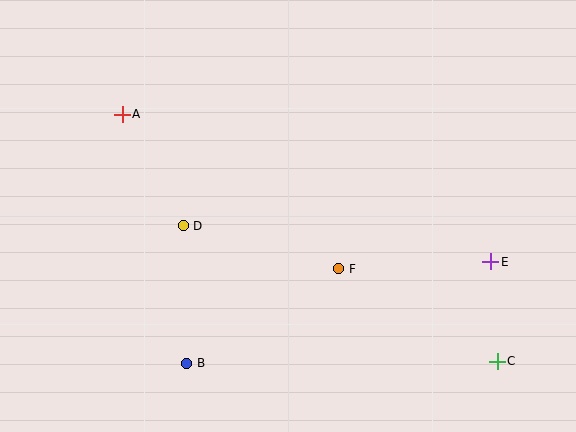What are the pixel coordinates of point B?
Point B is at (187, 363).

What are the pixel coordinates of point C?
Point C is at (497, 361).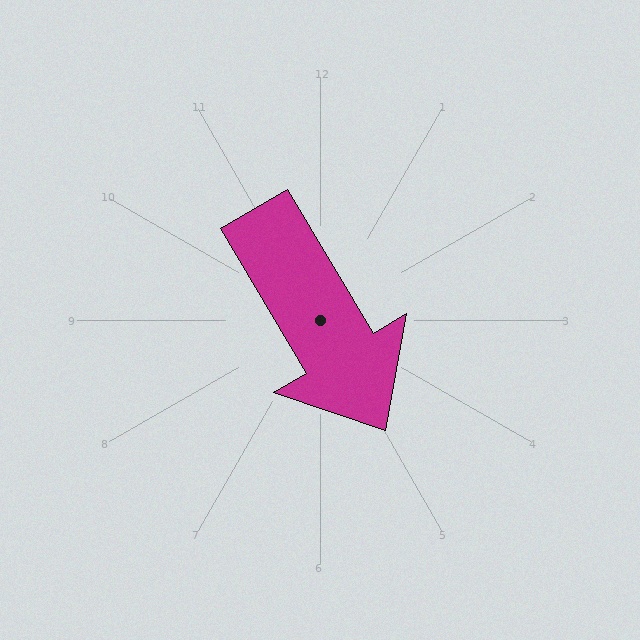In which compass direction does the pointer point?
Southeast.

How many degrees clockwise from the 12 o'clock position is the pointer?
Approximately 149 degrees.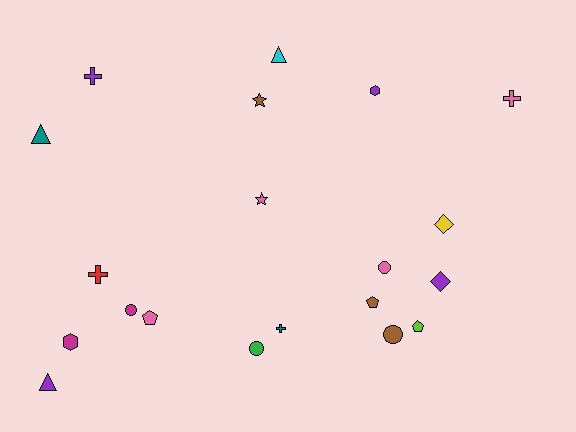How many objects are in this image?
There are 20 objects.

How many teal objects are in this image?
There are 2 teal objects.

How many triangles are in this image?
There are 3 triangles.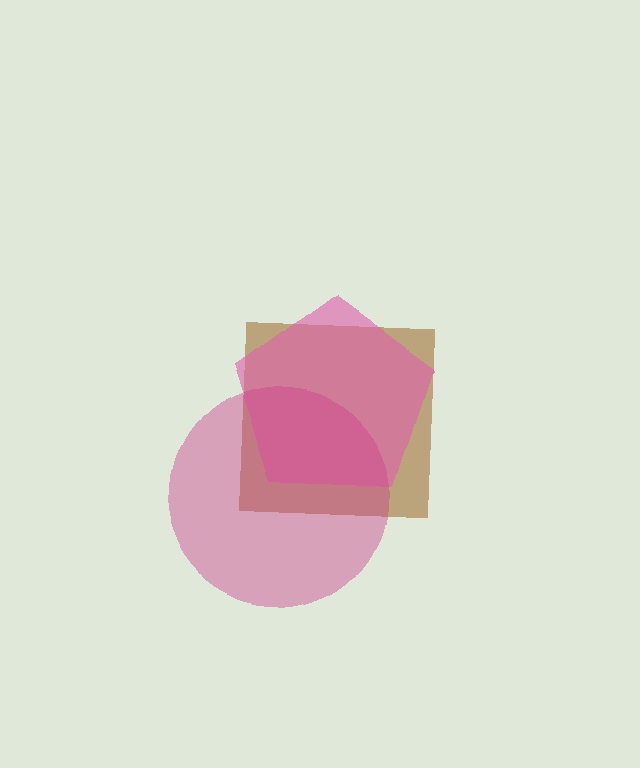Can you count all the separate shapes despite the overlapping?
Yes, there are 3 separate shapes.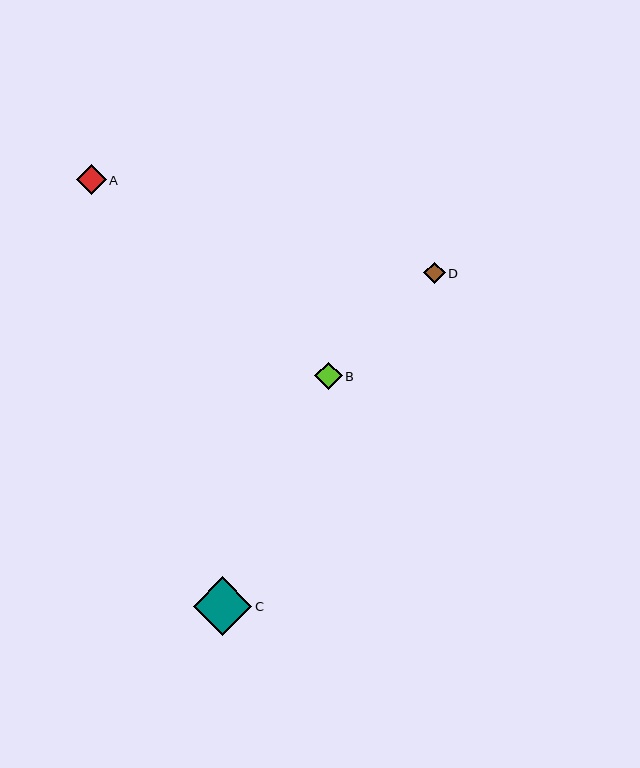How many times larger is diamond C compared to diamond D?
Diamond C is approximately 2.7 times the size of diamond D.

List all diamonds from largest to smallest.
From largest to smallest: C, A, B, D.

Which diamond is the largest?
Diamond C is the largest with a size of approximately 58 pixels.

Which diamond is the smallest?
Diamond D is the smallest with a size of approximately 22 pixels.